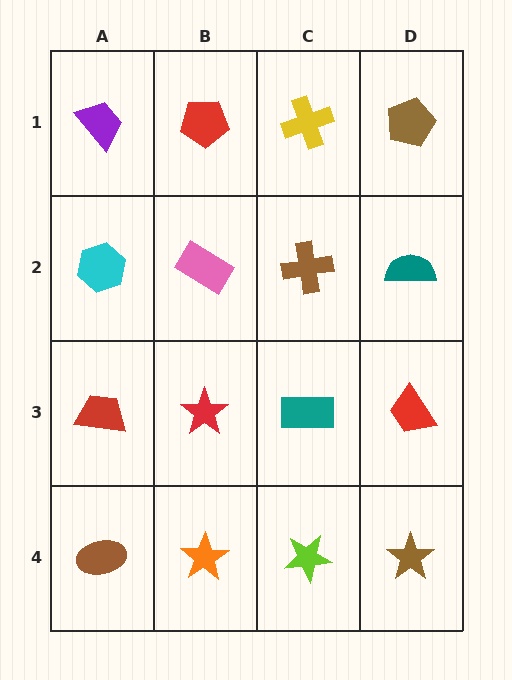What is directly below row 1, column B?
A pink rectangle.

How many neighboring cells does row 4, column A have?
2.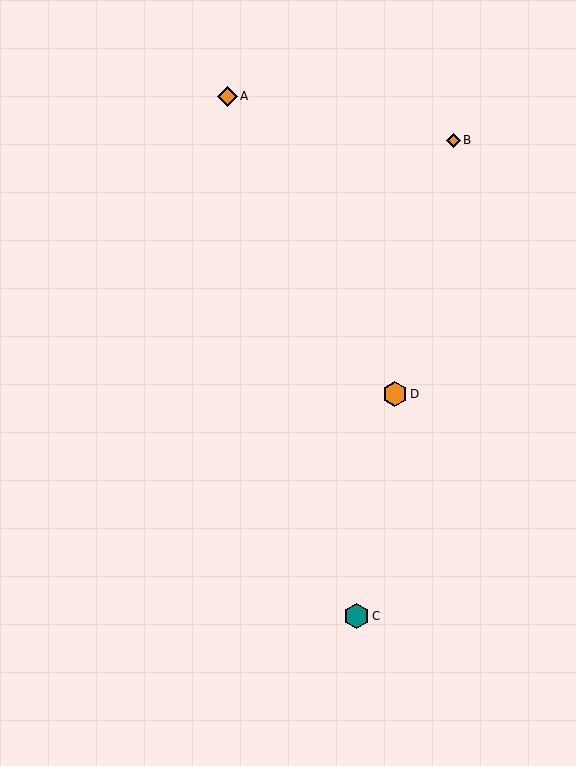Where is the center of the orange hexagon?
The center of the orange hexagon is at (395, 394).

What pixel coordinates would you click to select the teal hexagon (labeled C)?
Click at (356, 616) to select the teal hexagon C.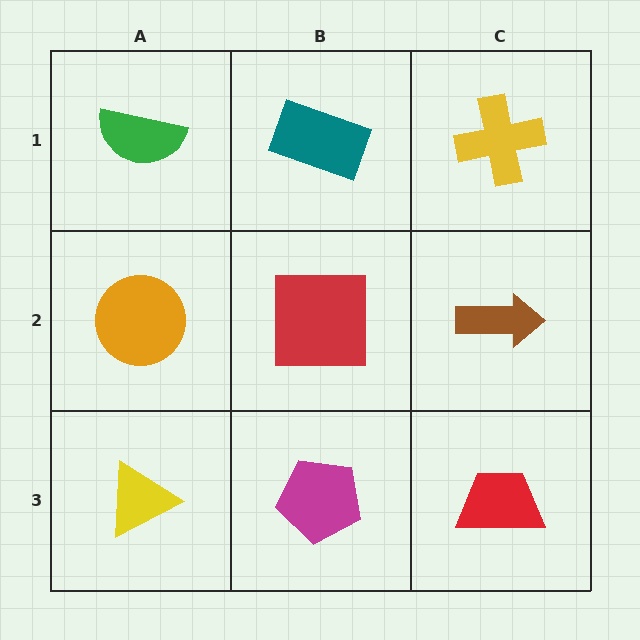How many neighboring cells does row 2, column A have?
3.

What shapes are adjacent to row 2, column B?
A teal rectangle (row 1, column B), a magenta pentagon (row 3, column B), an orange circle (row 2, column A), a brown arrow (row 2, column C).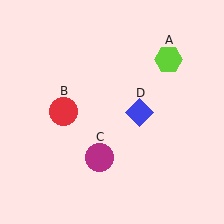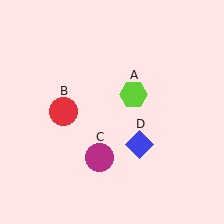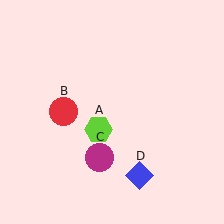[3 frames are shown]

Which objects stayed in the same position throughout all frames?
Red circle (object B) and magenta circle (object C) remained stationary.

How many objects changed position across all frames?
2 objects changed position: lime hexagon (object A), blue diamond (object D).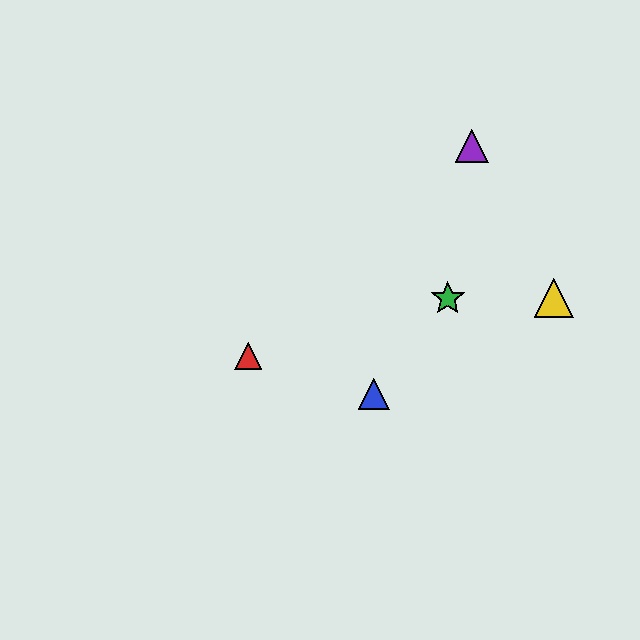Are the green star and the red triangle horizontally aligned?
No, the green star is at y≈298 and the red triangle is at y≈356.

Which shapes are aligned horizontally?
The green star, the yellow triangle are aligned horizontally.